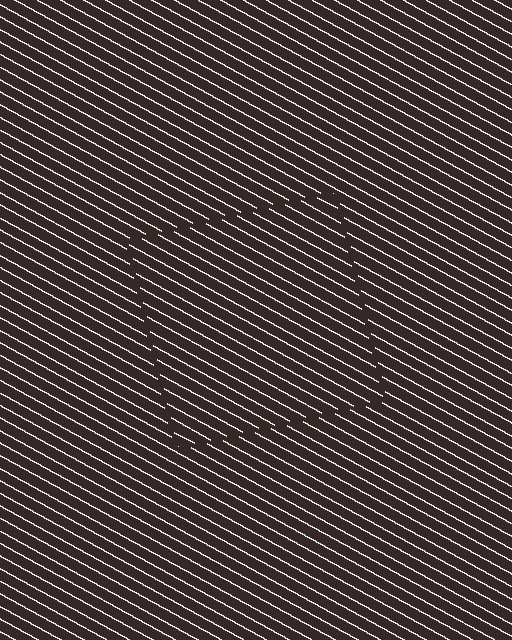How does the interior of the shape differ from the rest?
The interior of the shape contains the same grating, shifted by half a period — the contour is defined by the phase discontinuity where line-ends from the inner and outer gratings abut.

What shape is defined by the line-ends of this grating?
An illusory square. The interior of the shape contains the same grating, shifted by half a period — the contour is defined by the phase discontinuity where line-ends from the inner and outer gratings abut.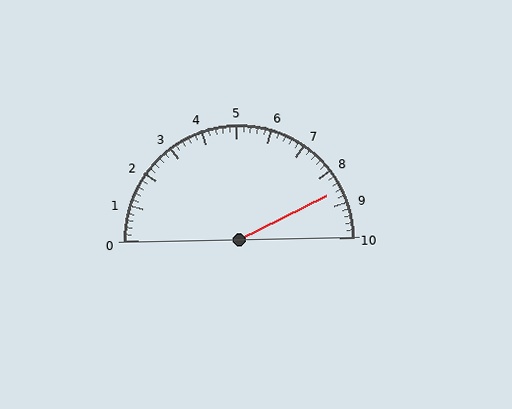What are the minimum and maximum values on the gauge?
The gauge ranges from 0 to 10.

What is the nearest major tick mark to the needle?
The nearest major tick mark is 9.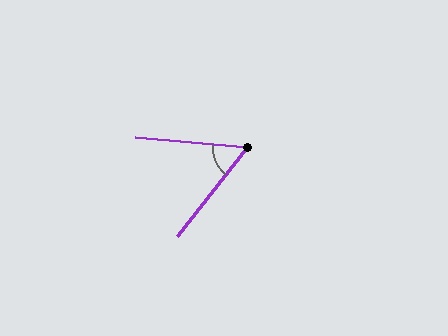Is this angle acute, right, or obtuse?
It is acute.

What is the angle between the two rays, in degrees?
Approximately 57 degrees.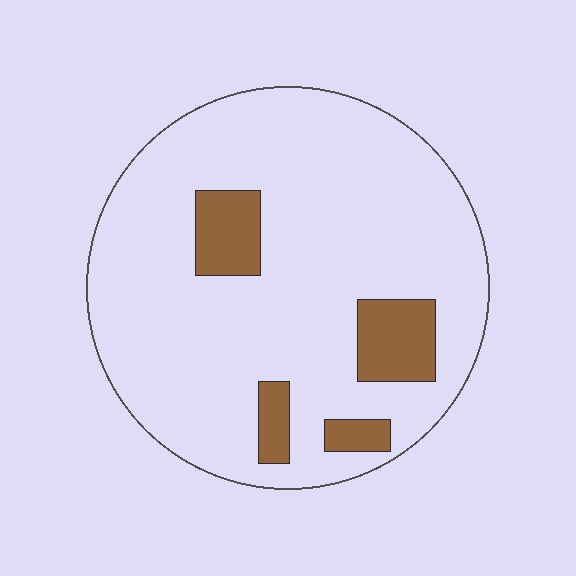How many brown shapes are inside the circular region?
4.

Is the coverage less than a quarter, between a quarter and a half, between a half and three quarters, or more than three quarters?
Less than a quarter.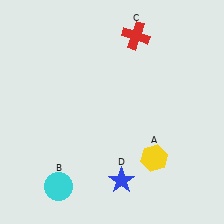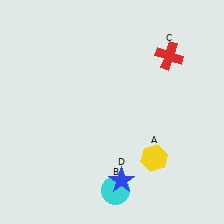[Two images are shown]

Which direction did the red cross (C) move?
The red cross (C) moved right.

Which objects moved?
The objects that moved are: the cyan circle (B), the red cross (C).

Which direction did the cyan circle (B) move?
The cyan circle (B) moved right.